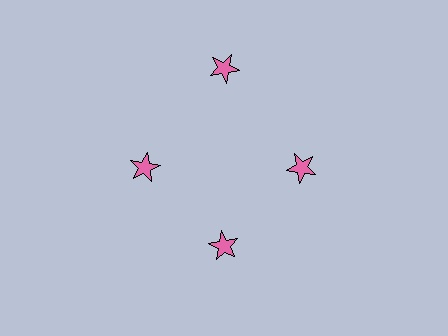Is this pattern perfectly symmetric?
No. The 4 pink stars are arranged in a ring, but one element near the 12 o'clock position is pushed outward from the center, breaking the 4-fold rotational symmetry.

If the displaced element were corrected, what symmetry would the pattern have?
It would have 4-fold rotational symmetry — the pattern would map onto itself every 90 degrees.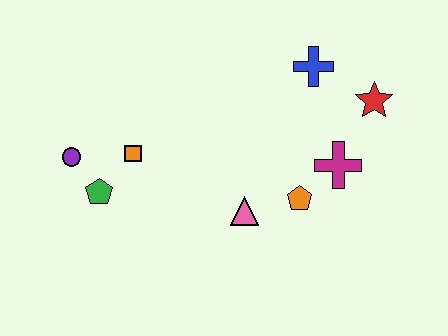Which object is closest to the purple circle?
The green pentagon is closest to the purple circle.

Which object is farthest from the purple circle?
The red star is farthest from the purple circle.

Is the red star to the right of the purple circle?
Yes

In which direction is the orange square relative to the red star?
The orange square is to the left of the red star.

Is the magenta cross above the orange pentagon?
Yes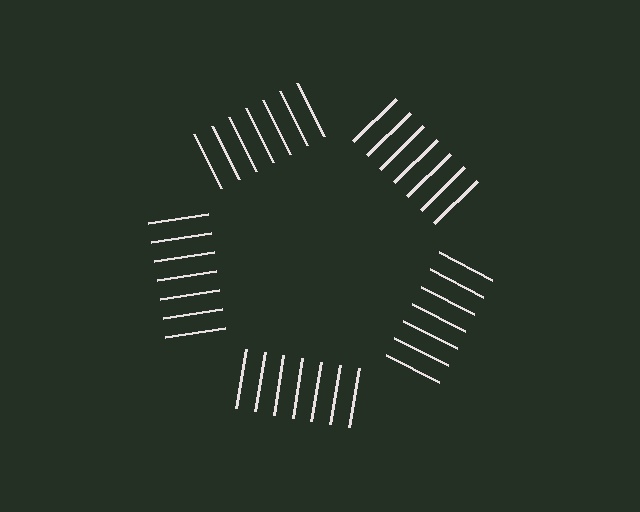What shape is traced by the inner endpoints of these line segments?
An illusory pentagon — the line segments terminate on its edges but no continuous stroke is drawn.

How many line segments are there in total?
35 — 7 along each of the 5 edges.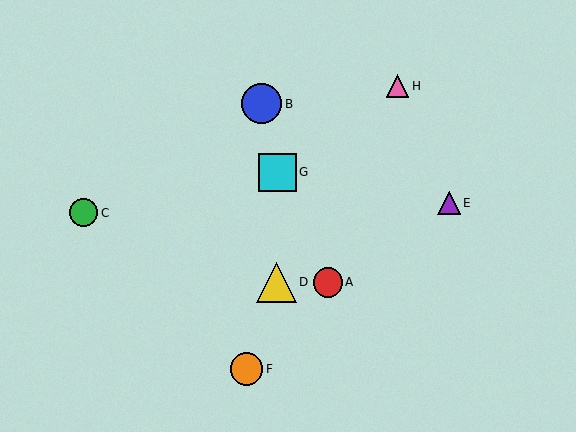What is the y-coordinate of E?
Object E is at y≈203.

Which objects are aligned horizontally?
Objects A, D are aligned horizontally.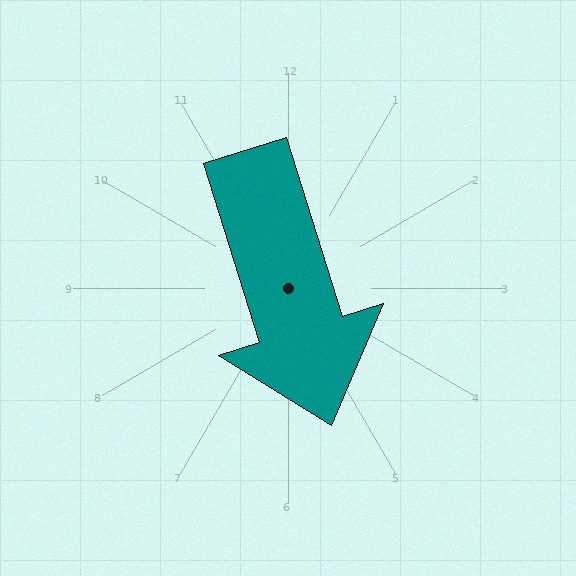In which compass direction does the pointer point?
South.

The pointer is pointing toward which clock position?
Roughly 5 o'clock.